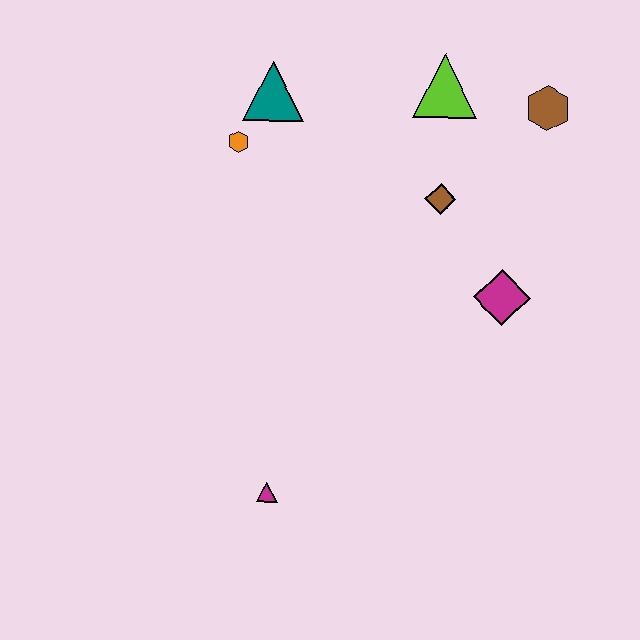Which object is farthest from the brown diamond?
The magenta triangle is farthest from the brown diamond.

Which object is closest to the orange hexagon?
The teal triangle is closest to the orange hexagon.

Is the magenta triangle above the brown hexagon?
No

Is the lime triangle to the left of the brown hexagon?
Yes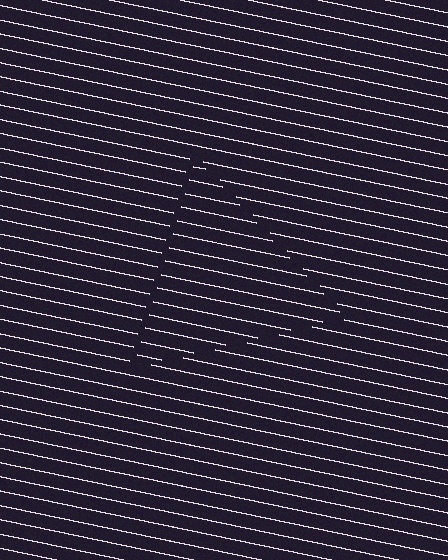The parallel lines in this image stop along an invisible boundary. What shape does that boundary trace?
An illusory triangle. The interior of the shape contains the same grating, shifted by half a period — the contour is defined by the phase discontinuity where line-ends from the inner and outer gratings abut.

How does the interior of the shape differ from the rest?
The interior of the shape contains the same grating, shifted by half a period — the contour is defined by the phase discontinuity where line-ends from the inner and outer gratings abut.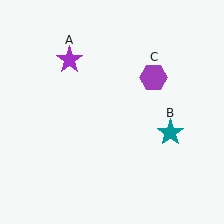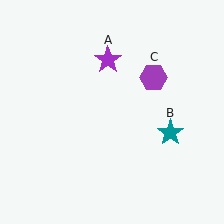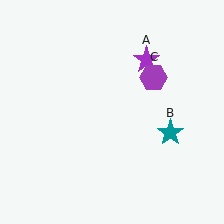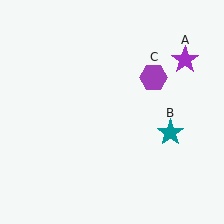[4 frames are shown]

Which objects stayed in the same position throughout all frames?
Teal star (object B) and purple hexagon (object C) remained stationary.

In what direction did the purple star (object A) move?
The purple star (object A) moved right.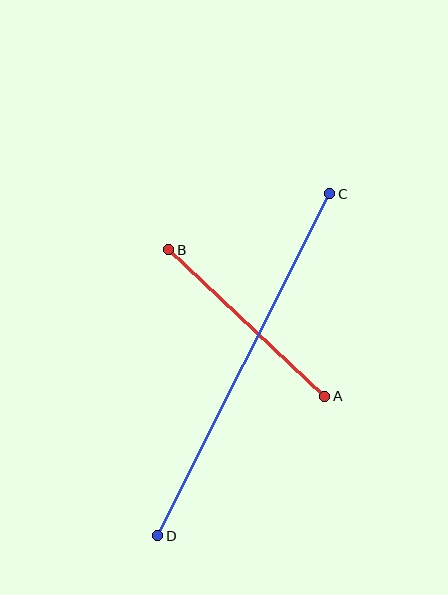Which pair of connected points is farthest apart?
Points C and D are farthest apart.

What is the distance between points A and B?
The distance is approximately 214 pixels.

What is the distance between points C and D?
The distance is approximately 383 pixels.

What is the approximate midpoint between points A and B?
The midpoint is at approximately (247, 323) pixels.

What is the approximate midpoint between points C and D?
The midpoint is at approximately (244, 365) pixels.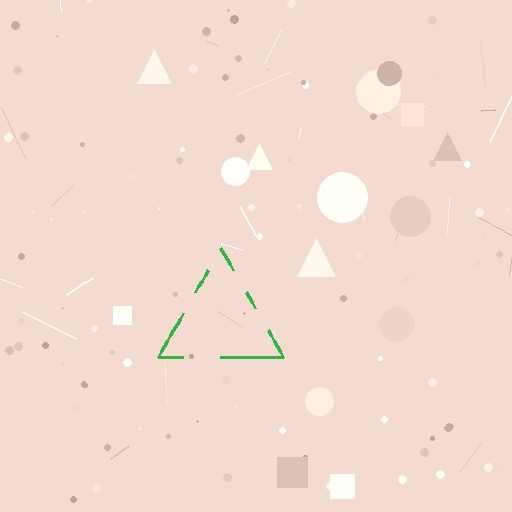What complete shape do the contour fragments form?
The contour fragments form a triangle.